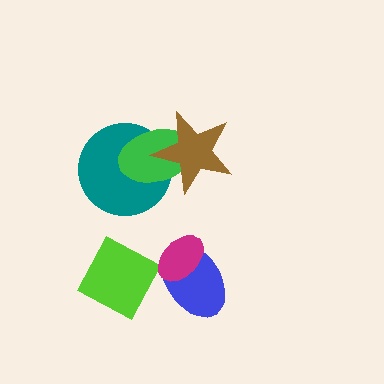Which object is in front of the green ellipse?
The brown star is in front of the green ellipse.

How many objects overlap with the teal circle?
2 objects overlap with the teal circle.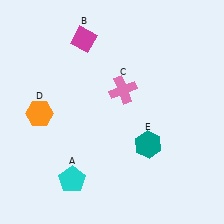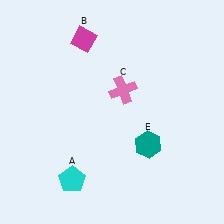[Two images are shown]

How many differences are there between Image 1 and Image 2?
There is 1 difference between the two images.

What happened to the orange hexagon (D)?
The orange hexagon (D) was removed in Image 2. It was in the bottom-left area of Image 1.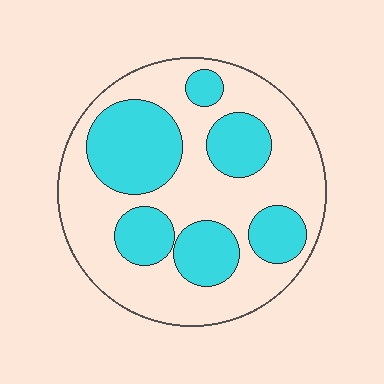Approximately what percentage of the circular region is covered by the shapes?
Approximately 35%.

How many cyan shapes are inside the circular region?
6.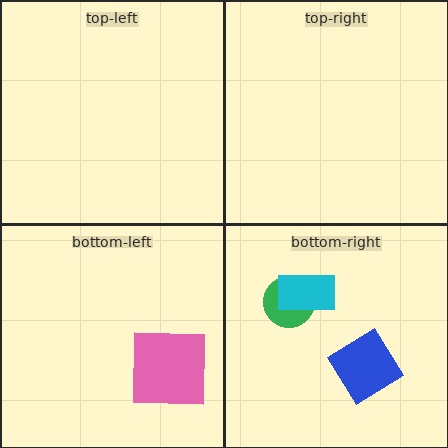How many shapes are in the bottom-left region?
1.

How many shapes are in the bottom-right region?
3.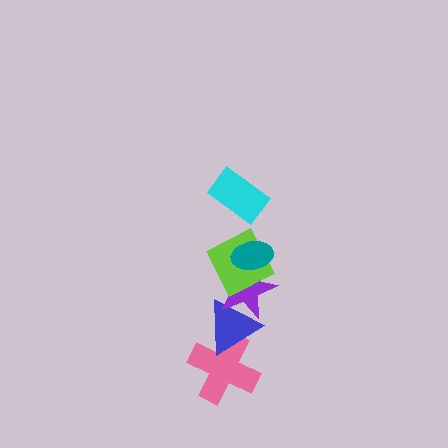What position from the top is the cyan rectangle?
The cyan rectangle is 1st from the top.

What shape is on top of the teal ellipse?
The cyan rectangle is on top of the teal ellipse.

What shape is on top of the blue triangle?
The purple star is on top of the blue triangle.